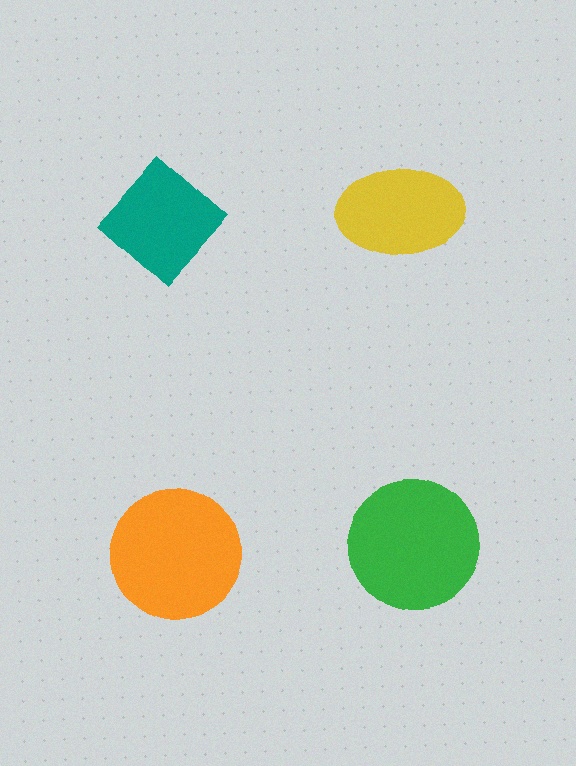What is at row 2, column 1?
An orange circle.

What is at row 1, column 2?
A yellow ellipse.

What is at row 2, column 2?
A green circle.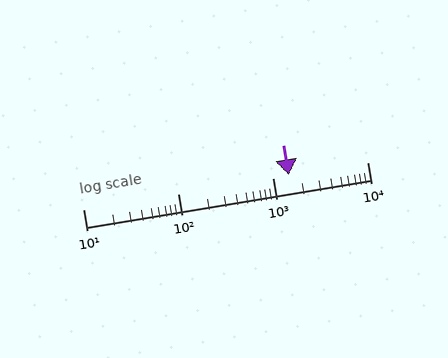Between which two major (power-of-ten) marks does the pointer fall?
The pointer is between 1000 and 10000.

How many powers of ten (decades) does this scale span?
The scale spans 3 decades, from 10 to 10000.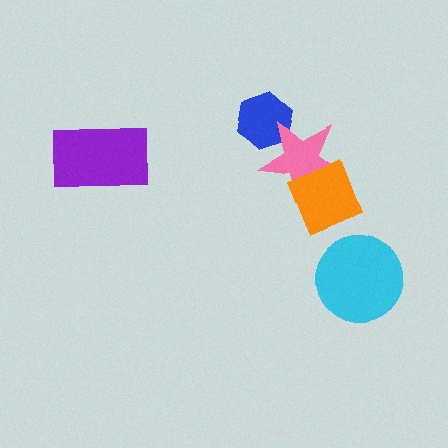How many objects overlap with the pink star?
2 objects overlap with the pink star.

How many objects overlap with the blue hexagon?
1 object overlaps with the blue hexagon.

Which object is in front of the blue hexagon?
The pink star is in front of the blue hexagon.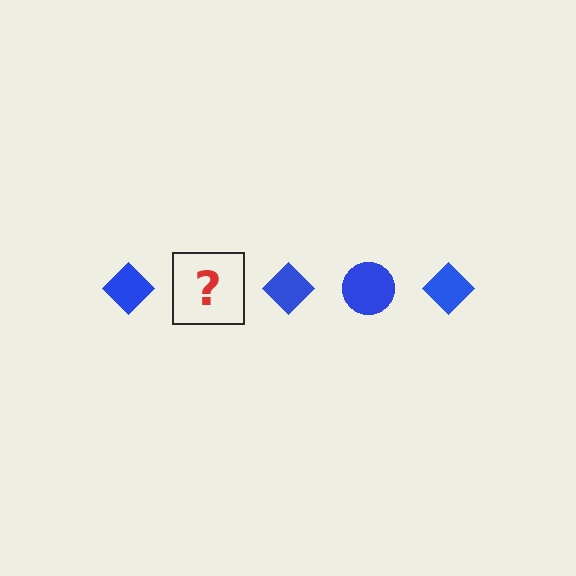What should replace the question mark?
The question mark should be replaced with a blue circle.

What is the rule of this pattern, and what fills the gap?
The rule is that the pattern cycles through diamond, circle shapes in blue. The gap should be filled with a blue circle.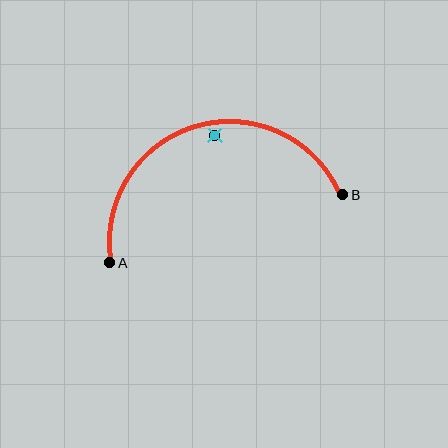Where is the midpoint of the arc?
The arc midpoint is the point on the curve farthest from the straight line joining A and B. It sits above that line.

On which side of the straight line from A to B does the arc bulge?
The arc bulges above the straight line connecting A and B.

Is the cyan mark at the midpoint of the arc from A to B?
No — the cyan mark does not lie on the arc at all. It sits slightly inside the curve.